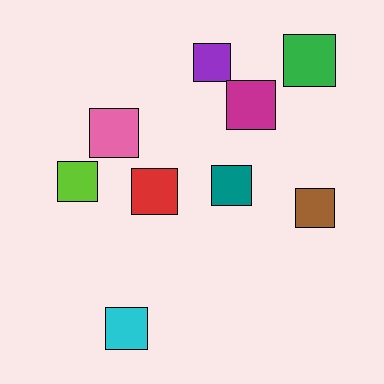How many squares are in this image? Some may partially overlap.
There are 9 squares.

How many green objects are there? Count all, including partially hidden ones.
There is 1 green object.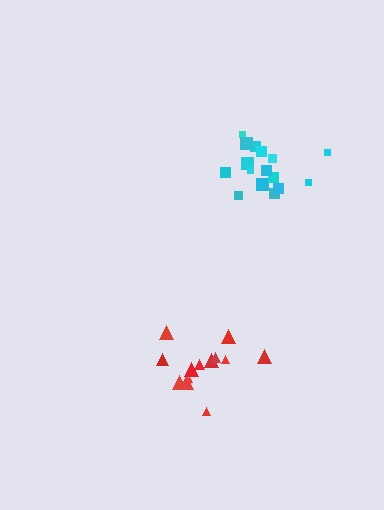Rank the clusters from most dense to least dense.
cyan, red.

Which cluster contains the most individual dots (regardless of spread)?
Cyan (18).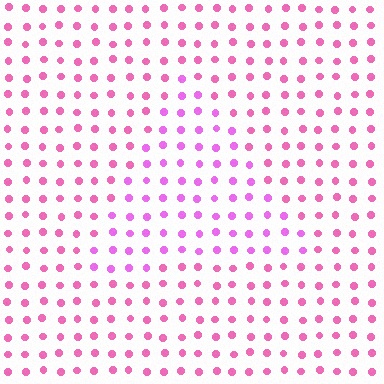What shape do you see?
I see a triangle.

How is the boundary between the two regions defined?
The boundary is defined purely by a slight shift in hue (about 26 degrees). Spacing, size, and orientation are identical on both sides.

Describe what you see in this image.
The image is filled with small pink elements in a uniform arrangement. A triangle-shaped region is visible where the elements are tinted to a slightly different hue, forming a subtle color boundary.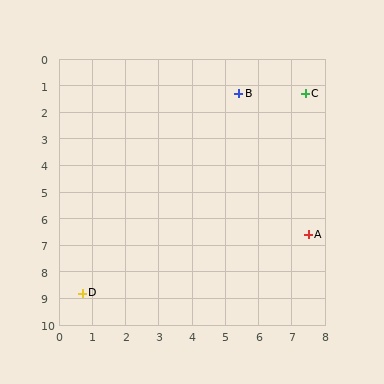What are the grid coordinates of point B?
Point B is at approximately (5.4, 1.3).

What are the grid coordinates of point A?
Point A is at approximately (7.5, 6.6).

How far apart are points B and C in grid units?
Points B and C are about 2.0 grid units apart.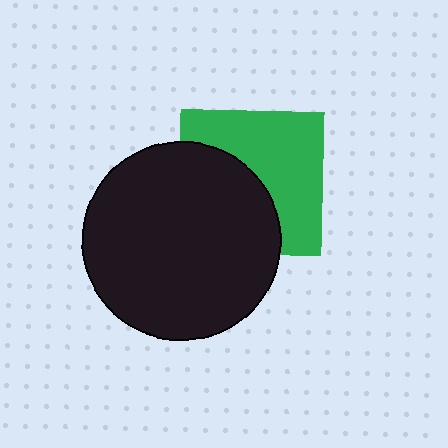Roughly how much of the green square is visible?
About half of it is visible (roughly 54%).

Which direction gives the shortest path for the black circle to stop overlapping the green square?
Moving toward the lower-left gives the shortest separation.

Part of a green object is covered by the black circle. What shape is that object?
It is a square.